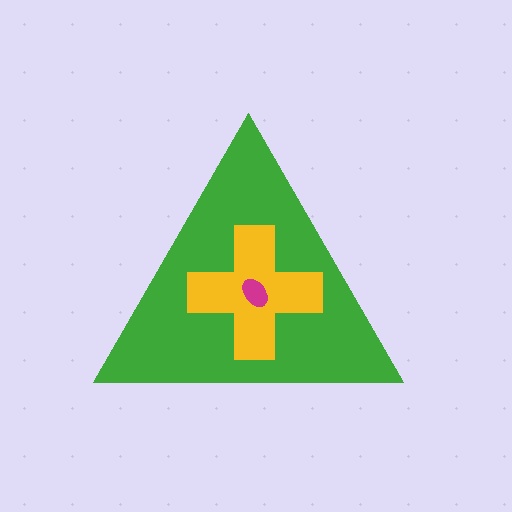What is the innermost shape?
The magenta ellipse.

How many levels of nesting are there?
3.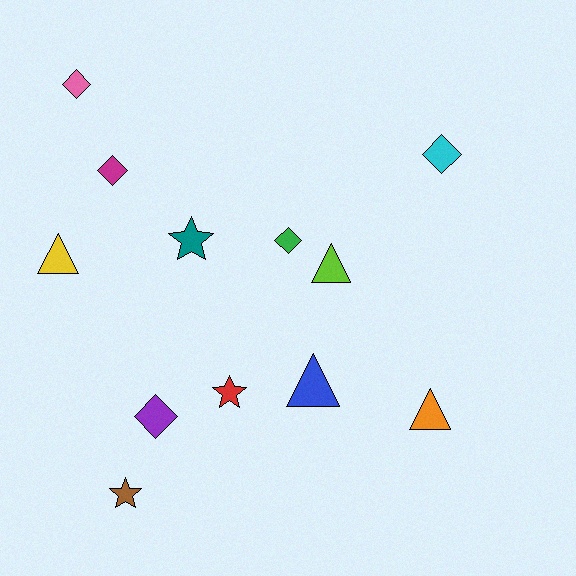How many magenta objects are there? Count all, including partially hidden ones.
There is 1 magenta object.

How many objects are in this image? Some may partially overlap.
There are 12 objects.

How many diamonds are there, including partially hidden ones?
There are 5 diamonds.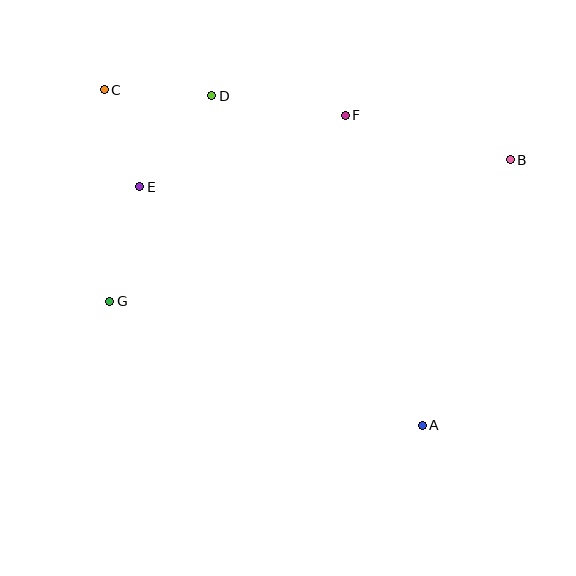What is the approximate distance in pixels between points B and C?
The distance between B and C is approximately 412 pixels.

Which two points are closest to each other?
Points C and E are closest to each other.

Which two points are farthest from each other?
Points A and C are farthest from each other.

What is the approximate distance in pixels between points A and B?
The distance between A and B is approximately 280 pixels.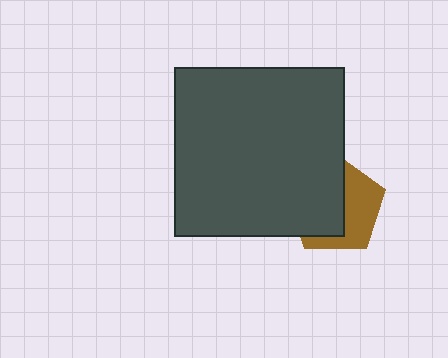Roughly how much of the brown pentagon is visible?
A small part of it is visible (roughly 44%).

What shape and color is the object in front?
The object in front is a dark gray square.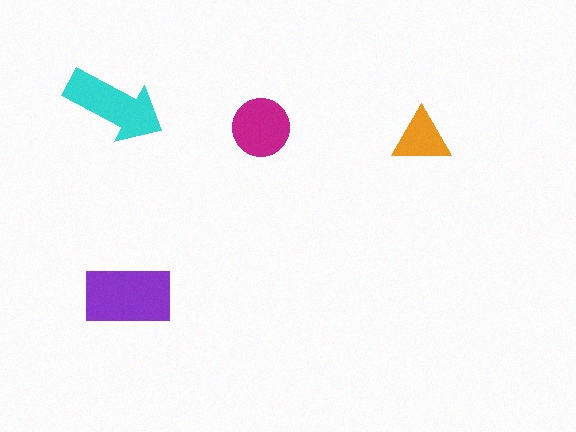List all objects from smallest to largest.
The orange triangle, the magenta circle, the cyan arrow, the purple rectangle.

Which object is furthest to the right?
The orange triangle is rightmost.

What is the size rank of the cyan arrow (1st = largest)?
2nd.